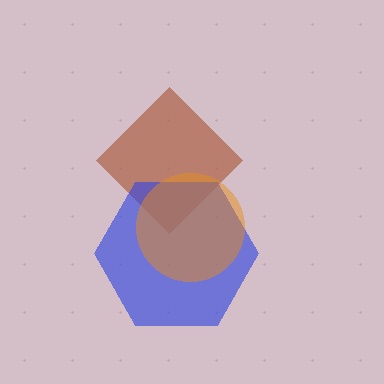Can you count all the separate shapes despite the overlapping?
Yes, there are 3 separate shapes.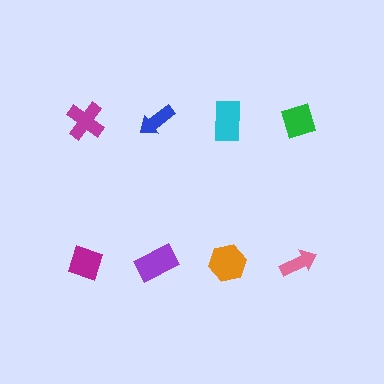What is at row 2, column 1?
A magenta diamond.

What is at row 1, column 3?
A cyan rectangle.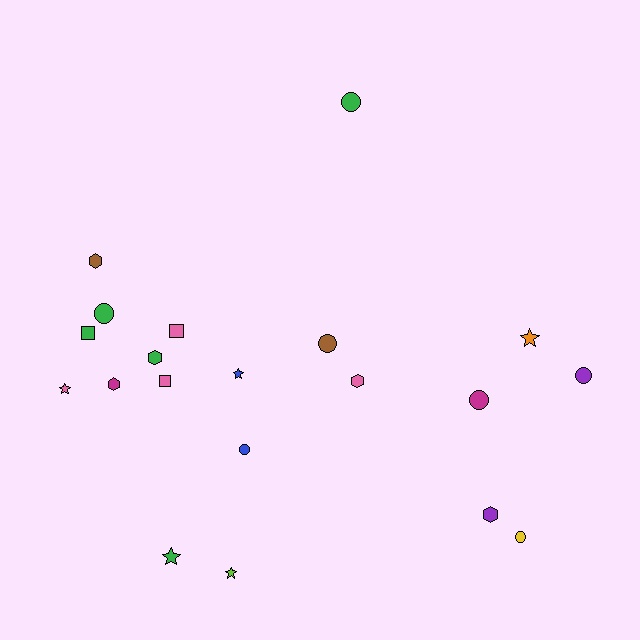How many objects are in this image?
There are 20 objects.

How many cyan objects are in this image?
There are no cyan objects.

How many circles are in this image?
There are 7 circles.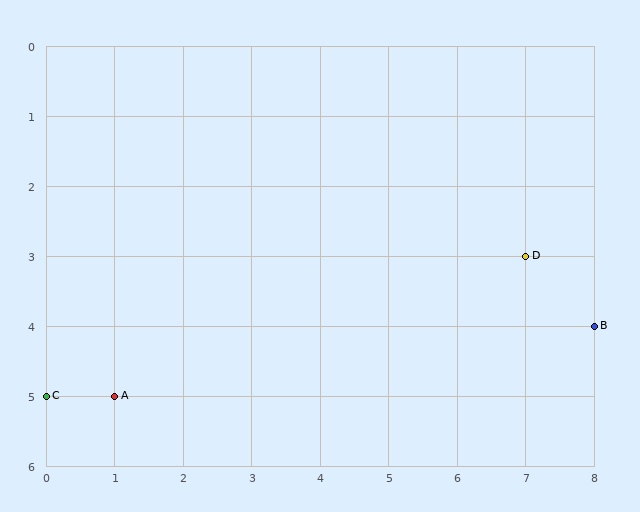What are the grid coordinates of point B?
Point B is at grid coordinates (8, 4).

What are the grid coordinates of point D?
Point D is at grid coordinates (7, 3).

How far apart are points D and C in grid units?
Points D and C are 7 columns and 2 rows apart (about 7.3 grid units diagonally).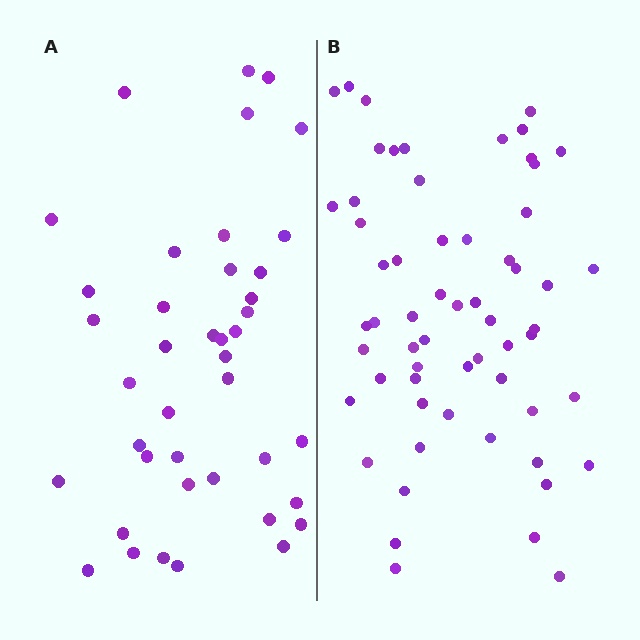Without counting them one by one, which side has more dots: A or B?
Region B (the right region) has more dots.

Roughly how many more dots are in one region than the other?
Region B has approximately 20 more dots than region A.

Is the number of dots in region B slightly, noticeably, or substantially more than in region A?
Region B has substantially more. The ratio is roughly 1.5 to 1.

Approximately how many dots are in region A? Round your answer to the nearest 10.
About 40 dots. (The exact count is 41, which rounds to 40.)